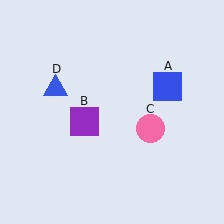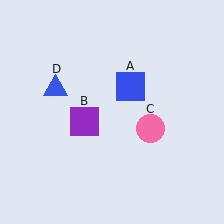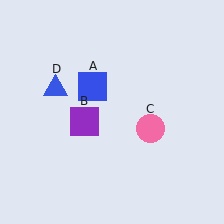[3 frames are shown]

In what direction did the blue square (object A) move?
The blue square (object A) moved left.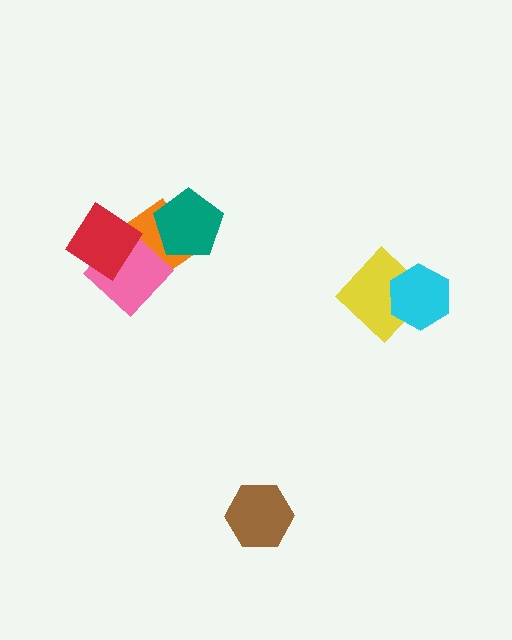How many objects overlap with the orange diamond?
3 objects overlap with the orange diamond.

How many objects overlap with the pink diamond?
2 objects overlap with the pink diamond.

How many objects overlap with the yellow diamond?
1 object overlaps with the yellow diamond.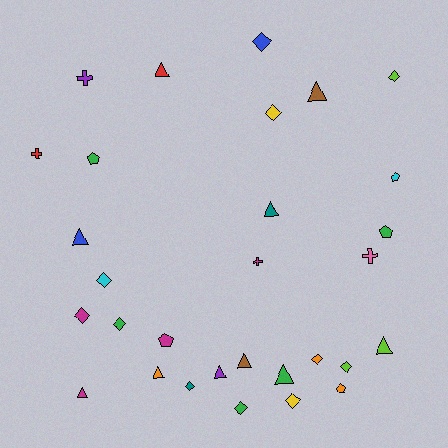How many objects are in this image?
There are 30 objects.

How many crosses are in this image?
There are 4 crosses.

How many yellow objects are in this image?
There are 2 yellow objects.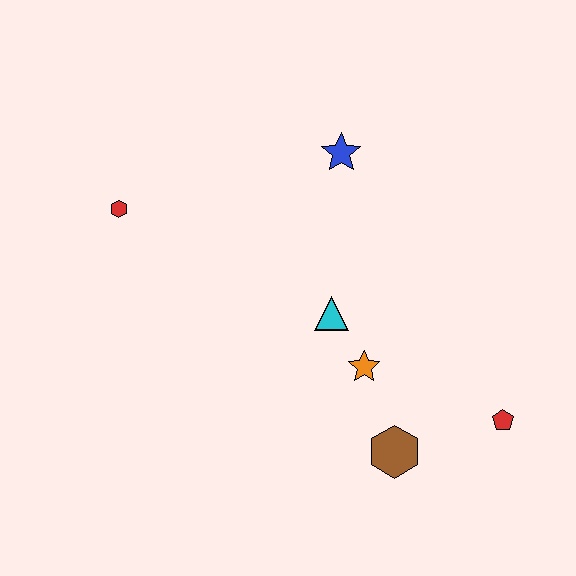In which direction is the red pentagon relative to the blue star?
The red pentagon is below the blue star.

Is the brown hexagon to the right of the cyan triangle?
Yes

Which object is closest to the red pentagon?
The brown hexagon is closest to the red pentagon.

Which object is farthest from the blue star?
The red pentagon is farthest from the blue star.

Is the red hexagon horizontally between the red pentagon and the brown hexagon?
No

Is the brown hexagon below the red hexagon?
Yes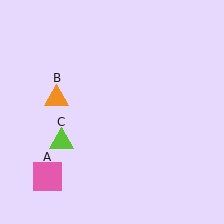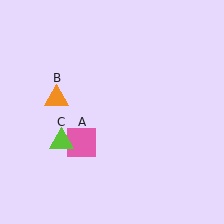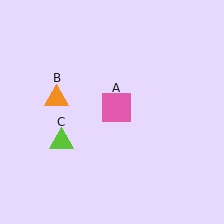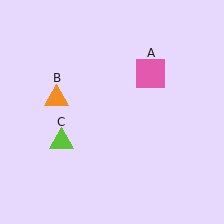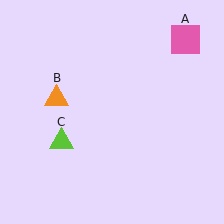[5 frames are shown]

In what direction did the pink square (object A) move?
The pink square (object A) moved up and to the right.